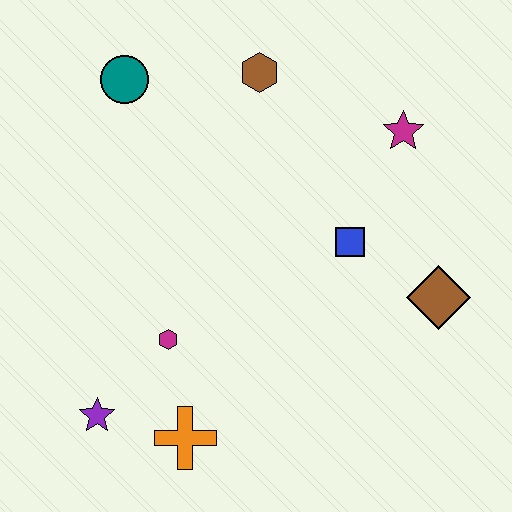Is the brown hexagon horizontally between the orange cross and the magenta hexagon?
No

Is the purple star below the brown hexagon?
Yes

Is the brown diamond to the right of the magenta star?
Yes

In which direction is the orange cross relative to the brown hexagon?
The orange cross is below the brown hexagon.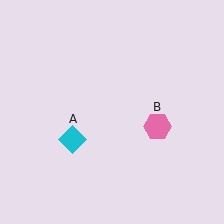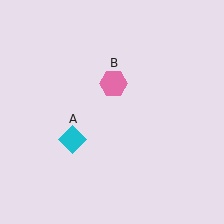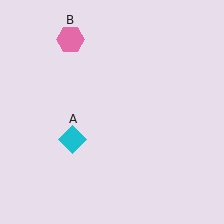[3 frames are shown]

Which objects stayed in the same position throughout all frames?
Cyan diamond (object A) remained stationary.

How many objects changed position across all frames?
1 object changed position: pink hexagon (object B).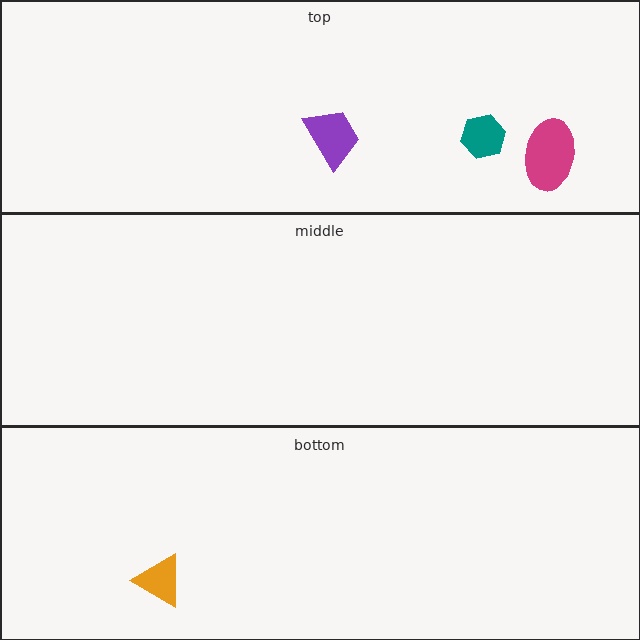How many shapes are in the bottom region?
1.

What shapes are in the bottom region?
The orange triangle.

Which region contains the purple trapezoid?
The top region.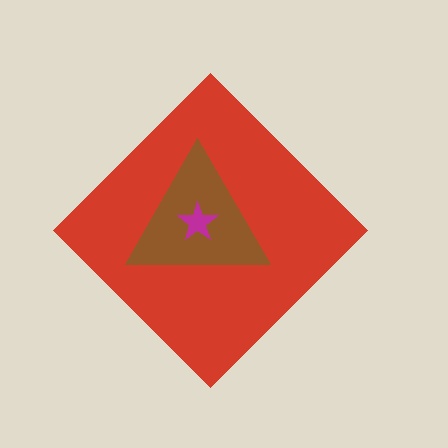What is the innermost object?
The magenta star.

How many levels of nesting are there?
3.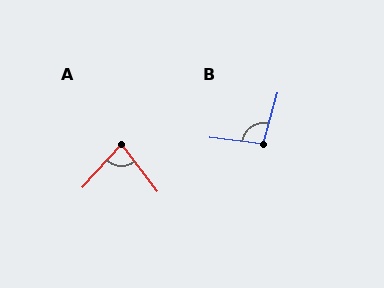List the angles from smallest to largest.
A (80°), B (98°).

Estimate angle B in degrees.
Approximately 98 degrees.